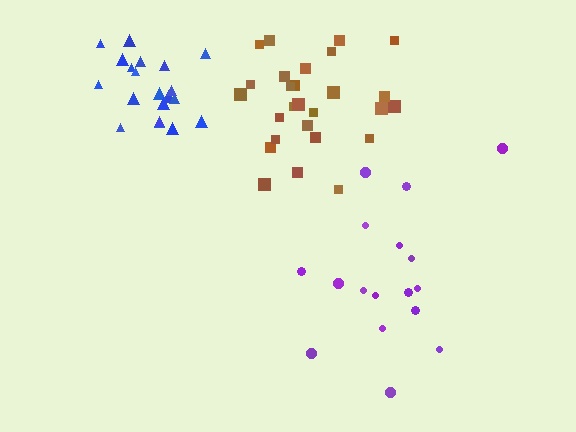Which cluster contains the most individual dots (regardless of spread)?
Brown (27).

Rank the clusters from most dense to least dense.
blue, brown, purple.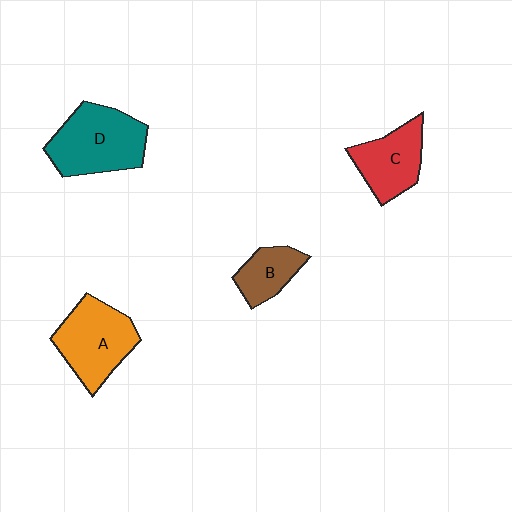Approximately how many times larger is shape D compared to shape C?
Approximately 1.4 times.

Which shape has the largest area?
Shape D (teal).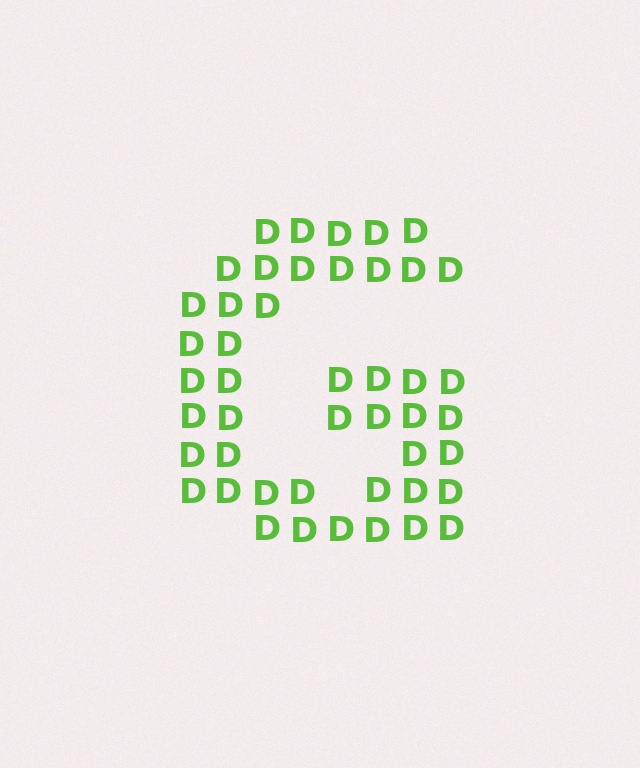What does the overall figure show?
The overall figure shows the letter G.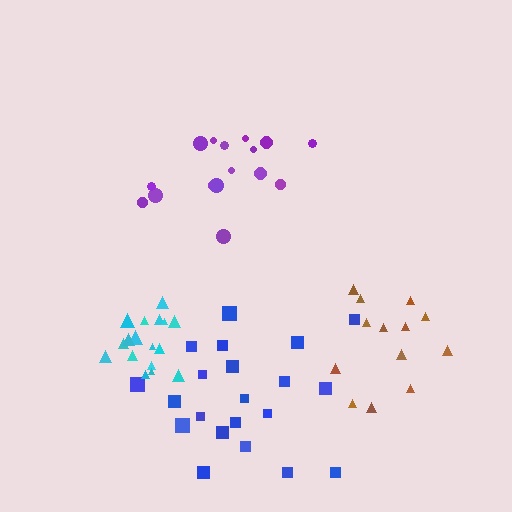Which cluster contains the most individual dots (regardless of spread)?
Blue (21).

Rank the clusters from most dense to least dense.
cyan, purple, brown, blue.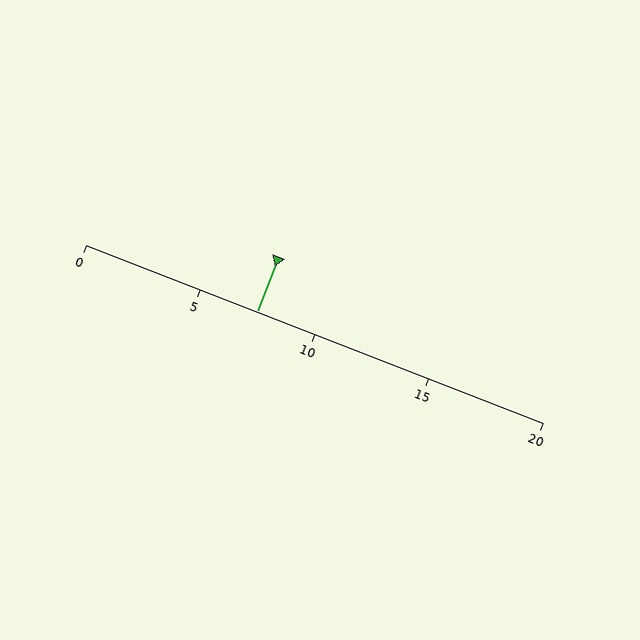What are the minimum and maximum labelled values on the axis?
The axis runs from 0 to 20.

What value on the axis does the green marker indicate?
The marker indicates approximately 7.5.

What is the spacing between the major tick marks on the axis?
The major ticks are spaced 5 apart.